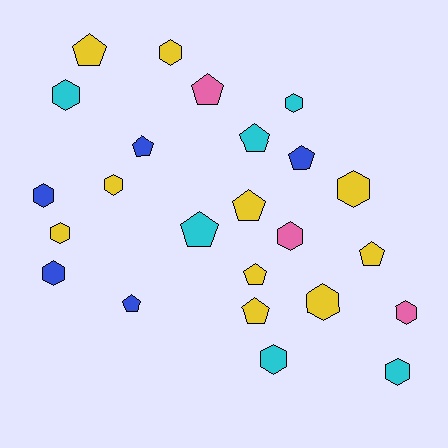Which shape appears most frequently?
Hexagon, with 13 objects.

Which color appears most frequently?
Yellow, with 10 objects.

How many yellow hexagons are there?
There are 5 yellow hexagons.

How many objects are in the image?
There are 24 objects.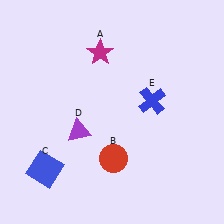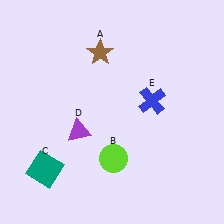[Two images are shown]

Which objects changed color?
A changed from magenta to brown. B changed from red to lime. C changed from blue to teal.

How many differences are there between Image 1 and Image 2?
There are 3 differences between the two images.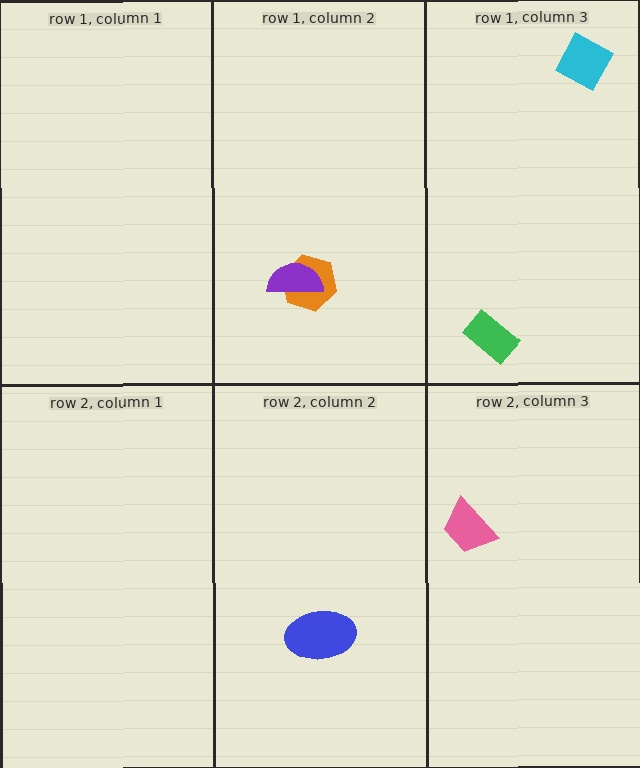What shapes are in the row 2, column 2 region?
The blue ellipse.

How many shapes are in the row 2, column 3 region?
1.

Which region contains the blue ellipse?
The row 2, column 2 region.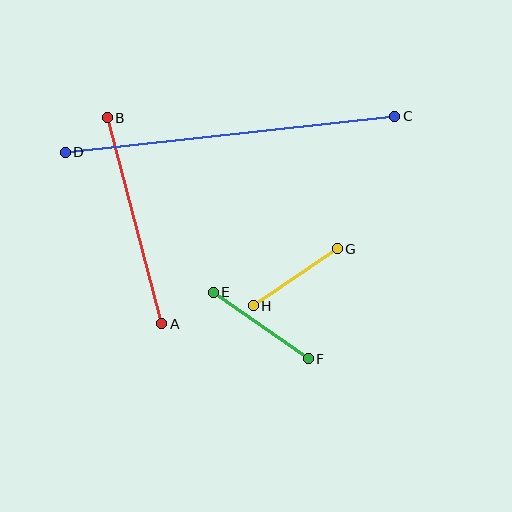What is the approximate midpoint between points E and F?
The midpoint is at approximately (261, 326) pixels.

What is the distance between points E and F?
The distance is approximately 116 pixels.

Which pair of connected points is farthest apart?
Points C and D are farthest apart.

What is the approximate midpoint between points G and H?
The midpoint is at approximately (295, 277) pixels.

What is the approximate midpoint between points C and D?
The midpoint is at approximately (230, 134) pixels.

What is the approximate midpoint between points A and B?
The midpoint is at approximately (135, 221) pixels.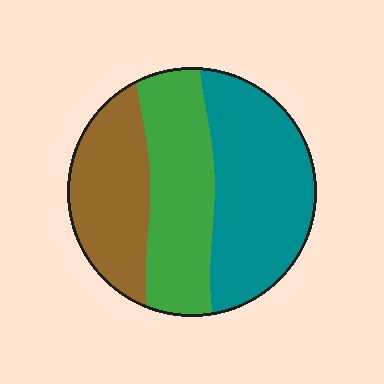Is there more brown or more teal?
Teal.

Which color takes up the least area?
Brown, at roughly 25%.